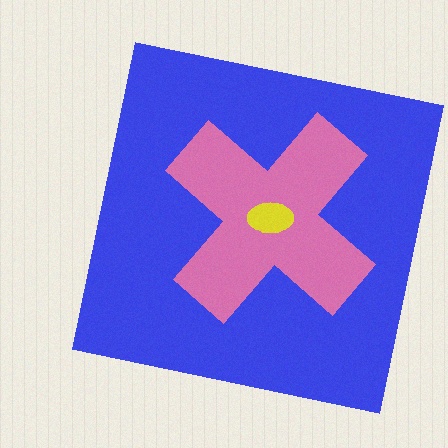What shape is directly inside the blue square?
The pink cross.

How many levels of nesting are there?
3.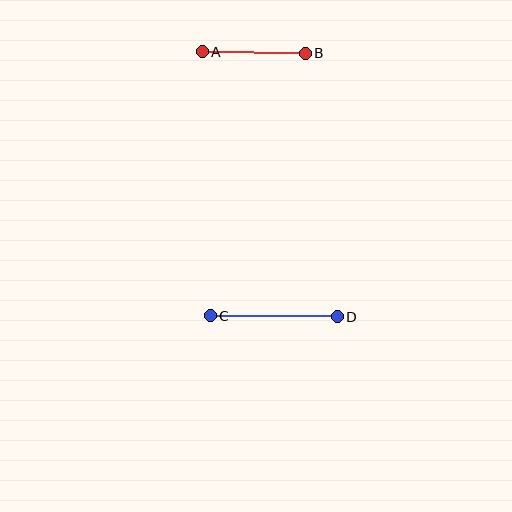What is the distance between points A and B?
The distance is approximately 103 pixels.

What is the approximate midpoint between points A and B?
The midpoint is at approximately (254, 53) pixels.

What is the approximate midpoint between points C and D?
The midpoint is at approximately (274, 316) pixels.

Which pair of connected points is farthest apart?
Points C and D are farthest apart.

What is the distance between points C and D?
The distance is approximately 127 pixels.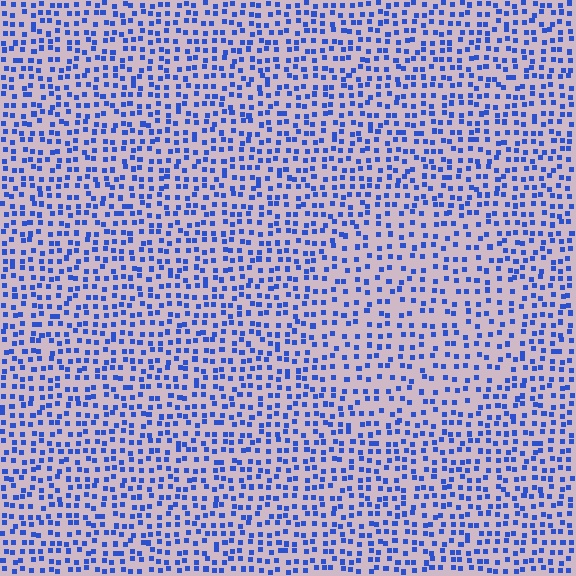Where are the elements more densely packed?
The elements are more densely packed outside the circle boundary.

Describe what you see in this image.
The image contains small blue elements arranged at two different densities. A circle-shaped region is visible where the elements are less densely packed than the surrounding area.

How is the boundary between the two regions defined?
The boundary is defined by a change in element density (approximately 1.5x ratio). All elements are the same color, size, and shape.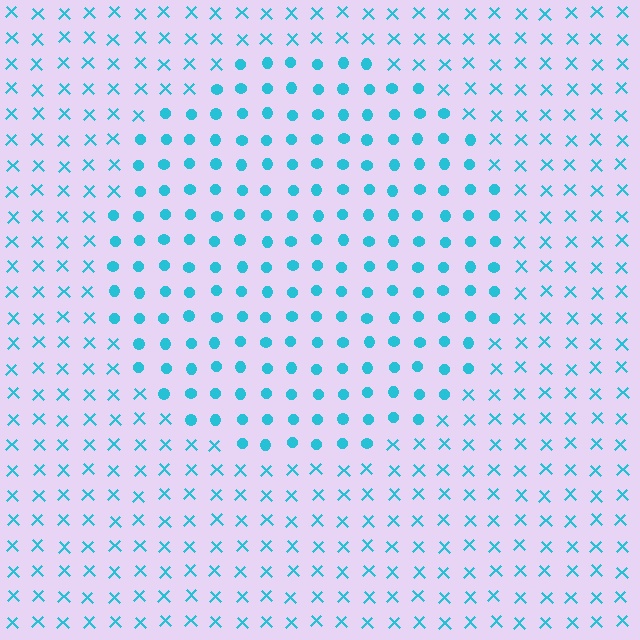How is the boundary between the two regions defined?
The boundary is defined by a change in element shape: circles inside vs. X marks outside. All elements share the same color and spacing.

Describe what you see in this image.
The image is filled with small cyan elements arranged in a uniform grid. A circle-shaped region contains circles, while the surrounding area contains X marks. The boundary is defined purely by the change in element shape.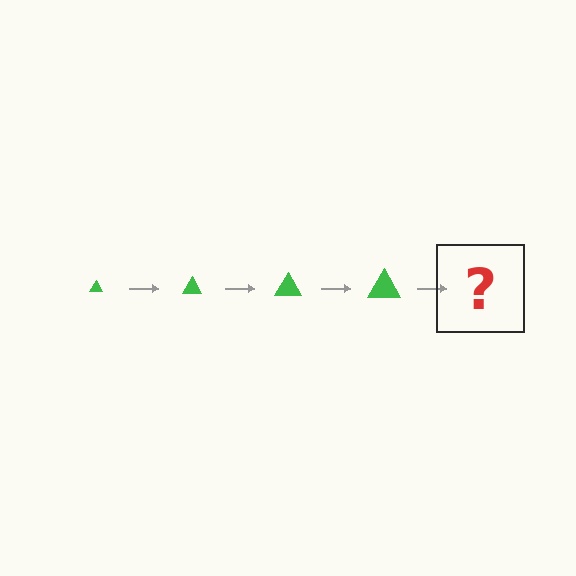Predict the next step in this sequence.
The next step is a green triangle, larger than the previous one.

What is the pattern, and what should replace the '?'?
The pattern is that the triangle gets progressively larger each step. The '?' should be a green triangle, larger than the previous one.